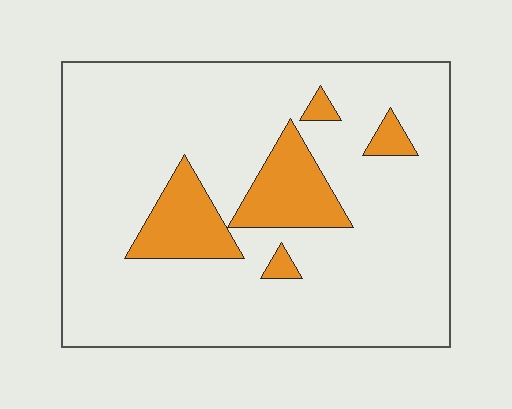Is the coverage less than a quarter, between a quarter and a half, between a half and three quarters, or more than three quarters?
Less than a quarter.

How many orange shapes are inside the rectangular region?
5.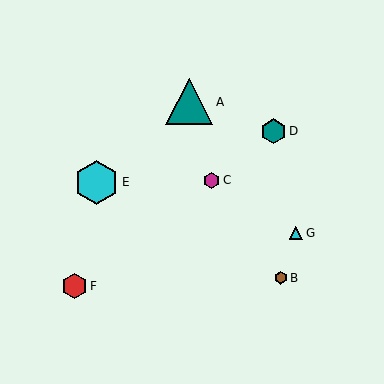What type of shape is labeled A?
Shape A is a teal triangle.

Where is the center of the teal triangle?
The center of the teal triangle is at (189, 102).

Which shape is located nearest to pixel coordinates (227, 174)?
The magenta hexagon (labeled C) at (212, 180) is nearest to that location.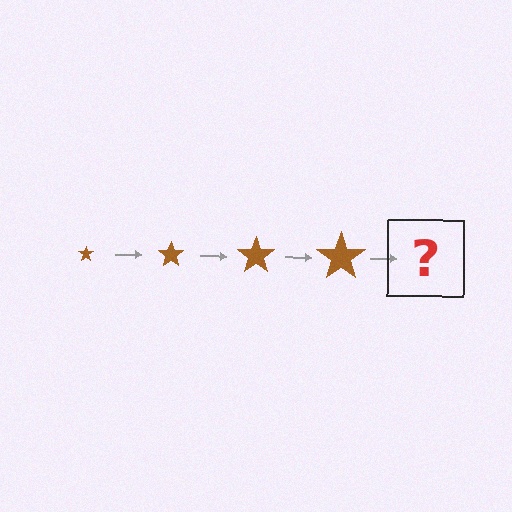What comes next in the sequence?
The next element should be a brown star, larger than the previous one.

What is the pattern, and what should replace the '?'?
The pattern is that the star gets progressively larger each step. The '?' should be a brown star, larger than the previous one.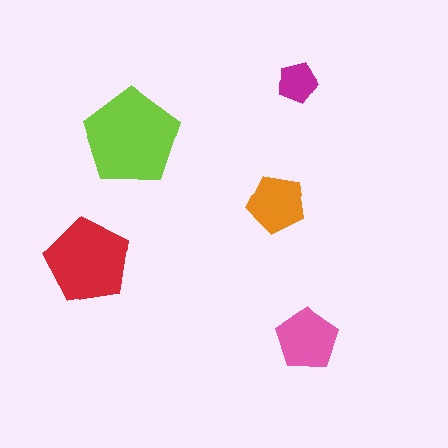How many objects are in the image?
There are 5 objects in the image.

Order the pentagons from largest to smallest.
the lime one, the red one, the pink one, the orange one, the magenta one.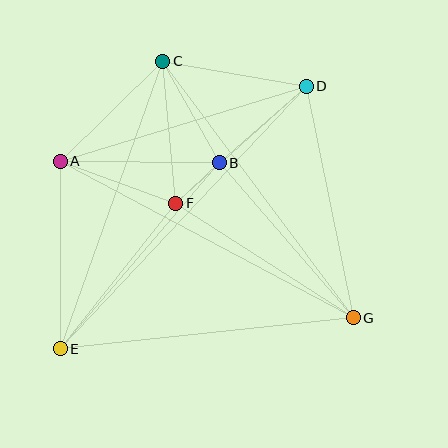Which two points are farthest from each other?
Points D and E are farthest from each other.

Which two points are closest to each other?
Points B and F are closest to each other.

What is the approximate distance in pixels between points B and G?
The distance between B and G is approximately 205 pixels.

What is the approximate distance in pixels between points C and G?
The distance between C and G is approximately 319 pixels.